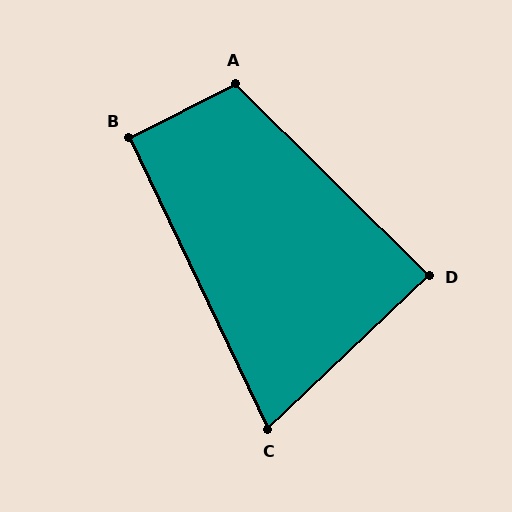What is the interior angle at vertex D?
Approximately 89 degrees (approximately right).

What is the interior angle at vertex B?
Approximately 91 degrees (approximately right).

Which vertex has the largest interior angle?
A, at approximately 108 degrees.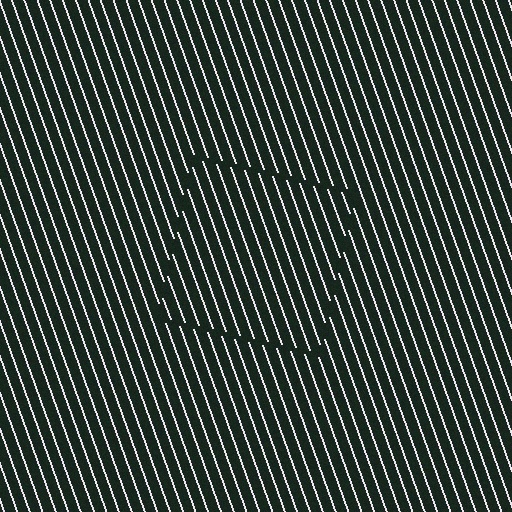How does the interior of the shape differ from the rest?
The interior of the shape contains the same grating, shifted by half a period — the contour is defined by the phase discontinuity where line-ends from the inner and outer gratings abut.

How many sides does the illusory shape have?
4 sides — the line-ends trace a square.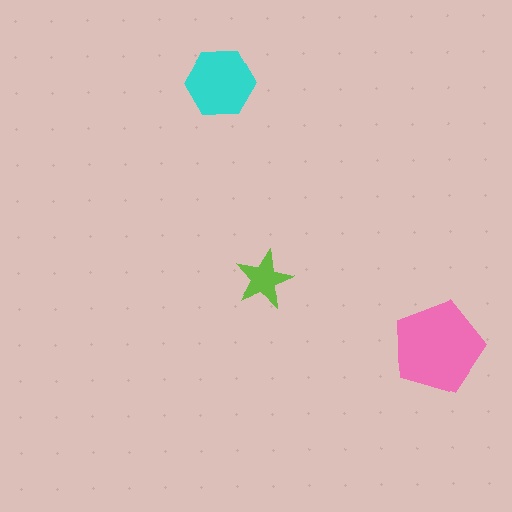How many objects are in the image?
There are 3 objects in the image.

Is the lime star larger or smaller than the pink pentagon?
Smaller.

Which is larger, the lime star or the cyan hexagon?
The cyan hexagon.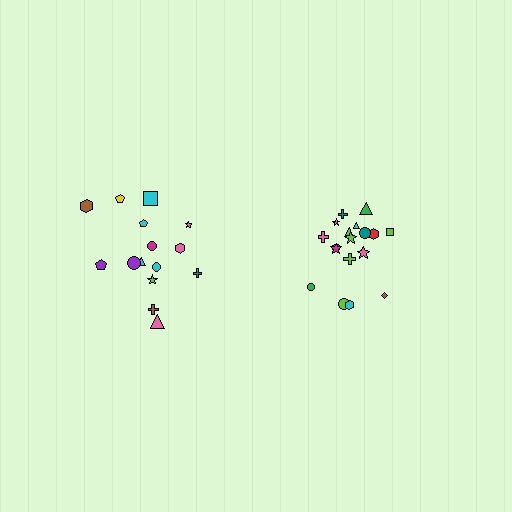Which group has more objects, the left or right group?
The right group.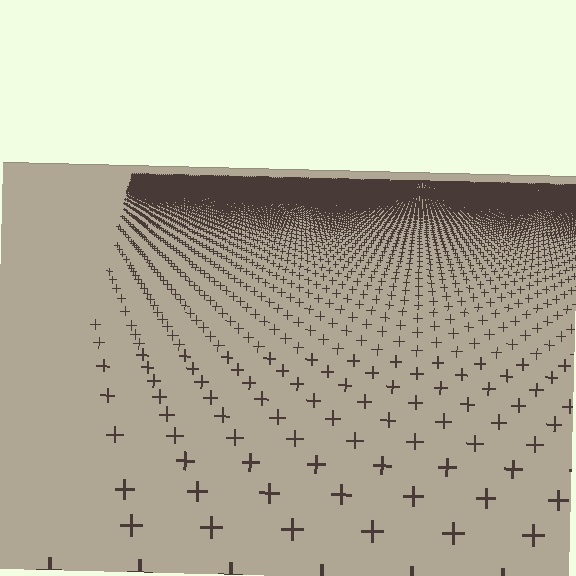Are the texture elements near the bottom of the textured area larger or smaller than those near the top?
Larger. Near the bottom, elements are closer to the viewer and appear at a bigger on-screen size.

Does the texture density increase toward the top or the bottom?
Density increases toward the top.